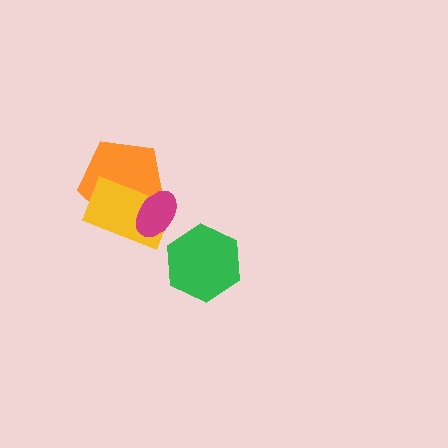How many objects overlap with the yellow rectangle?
2 objects overlap with the yellow rectangle.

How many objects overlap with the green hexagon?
0 objects overlap with the green hexagon.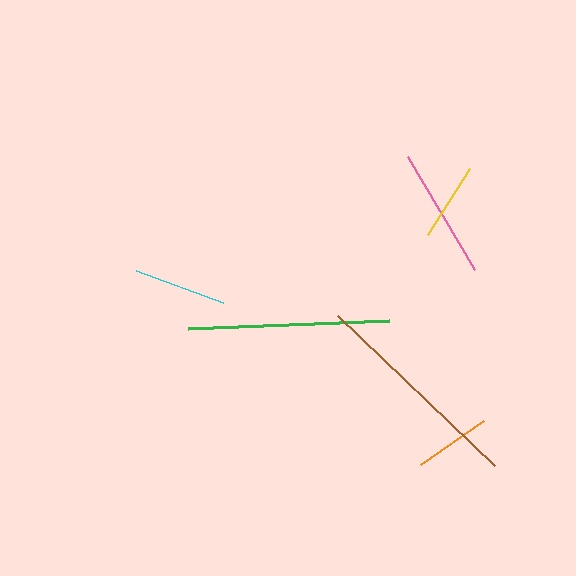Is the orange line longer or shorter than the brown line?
The brown line is longer than the orange line.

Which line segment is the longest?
The brown line is the longest at approximately 217 pixels.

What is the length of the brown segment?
The brown segment is approximately 217 pixels long.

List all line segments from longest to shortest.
From longest to shortest: brown, green, pink, cyan, yellow, orange.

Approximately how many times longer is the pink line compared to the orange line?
The pink line is approximately 1.7 times the length of the orange line.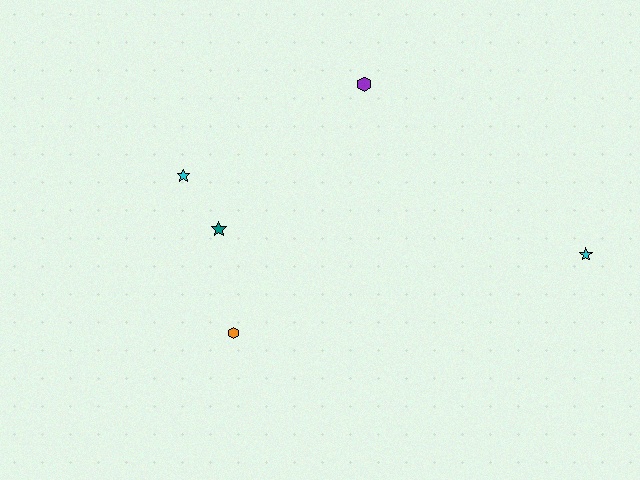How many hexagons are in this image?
There are 2 hexagons.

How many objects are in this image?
There are 5 objects.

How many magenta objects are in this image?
There are no magenta objects.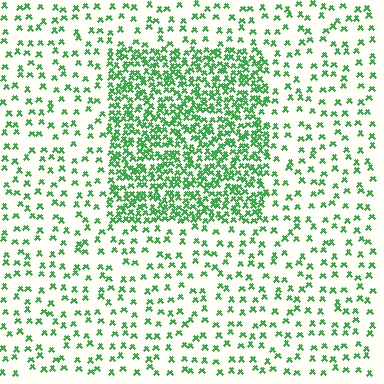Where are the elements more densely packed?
The elements are more densely packed inside the rectangle boundary.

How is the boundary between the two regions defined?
The boundary is defined by a change in element density (approximately 3.0x ratio). All elements are the same color, size, and shape.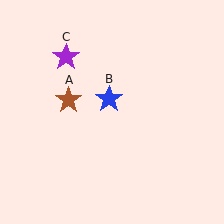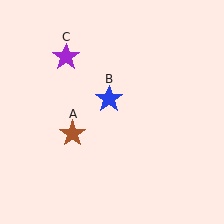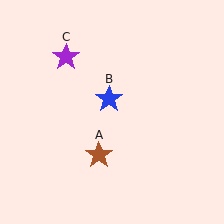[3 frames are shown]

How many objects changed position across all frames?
1 object changed position: brown star (object A).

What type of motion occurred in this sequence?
The brown star (object A) rotated counterclockwise around the center of the scene.